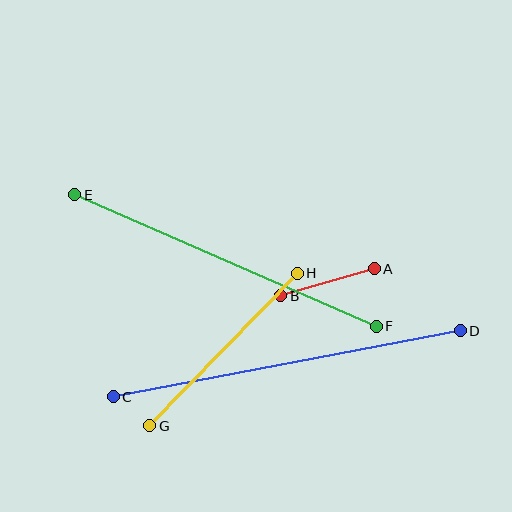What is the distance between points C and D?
The distance is approximately 353 pixels.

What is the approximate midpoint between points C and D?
The midpoint is at approximately (287, 364) pixels.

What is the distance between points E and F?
The distance is approximately 329 pixels.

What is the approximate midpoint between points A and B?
The midpoint is at approximately (328, 282) pixels.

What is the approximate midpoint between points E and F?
The midpoint is at approximately (226, 261) pixels.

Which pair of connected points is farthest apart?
Points C and D are farthest apart.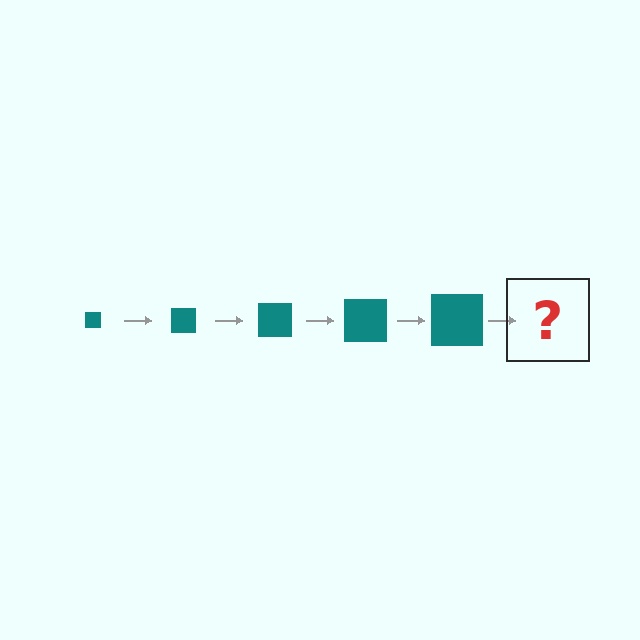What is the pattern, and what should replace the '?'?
The pattern is that the square gets progressively larger each step. The '?' should be a teal square, larger than the previous one.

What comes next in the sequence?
The next element should be a teal square, larger than the previous one.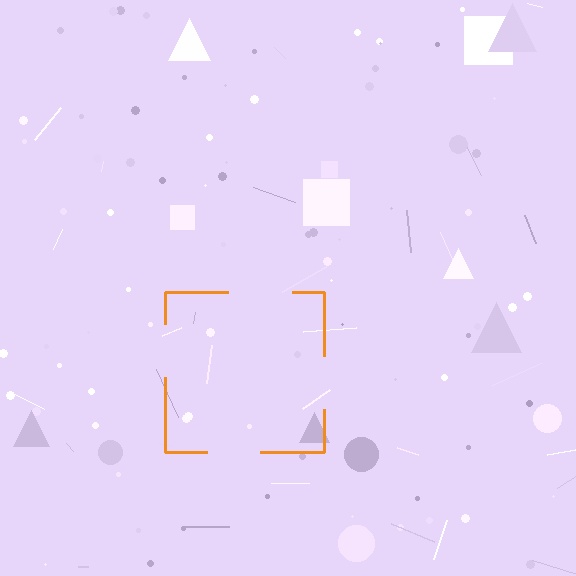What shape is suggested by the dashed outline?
The dashed outline suggests a square.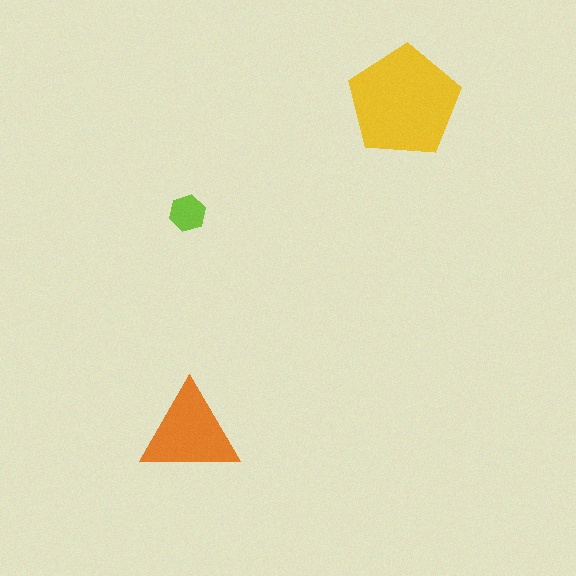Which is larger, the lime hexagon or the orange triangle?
The orange triangle.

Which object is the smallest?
The lime hexagon.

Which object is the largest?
The yellow pentagon.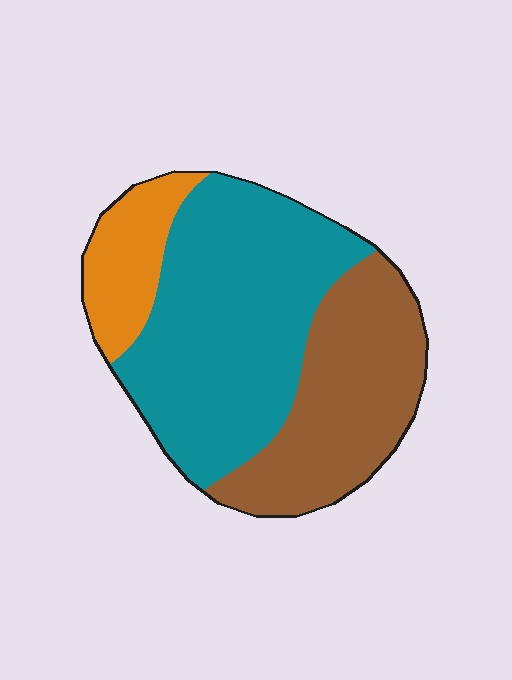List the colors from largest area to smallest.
From largest to smallest: teal, brown, orange.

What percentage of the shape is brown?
Brown takes up about one third (1/3) of the shape.